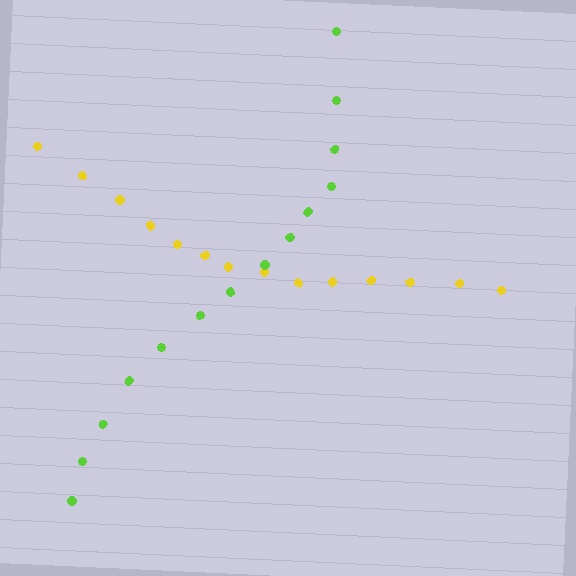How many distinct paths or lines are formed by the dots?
There are 2 distinct paths.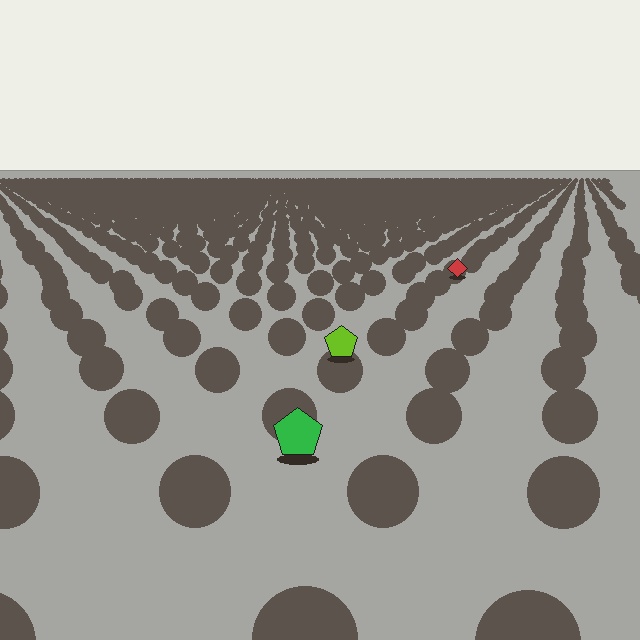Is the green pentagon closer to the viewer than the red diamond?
Yes. The green pentagon is closer — you can tell from the texture gradient: the ground texture is coarser near it.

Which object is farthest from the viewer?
The red diamond is farthest from the viewer. It appears smaller and the ground texture around it is denser.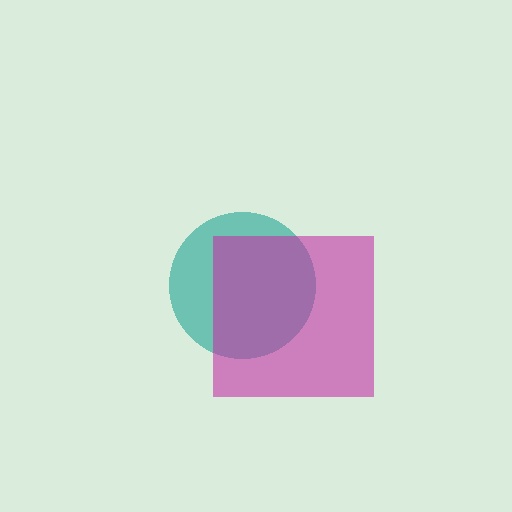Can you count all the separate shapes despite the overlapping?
Yes, there are 2 separate shapes.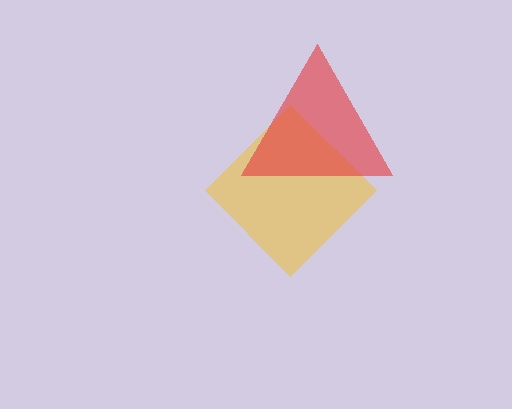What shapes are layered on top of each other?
The layered shapes are: a yellow diamond, a red triangle.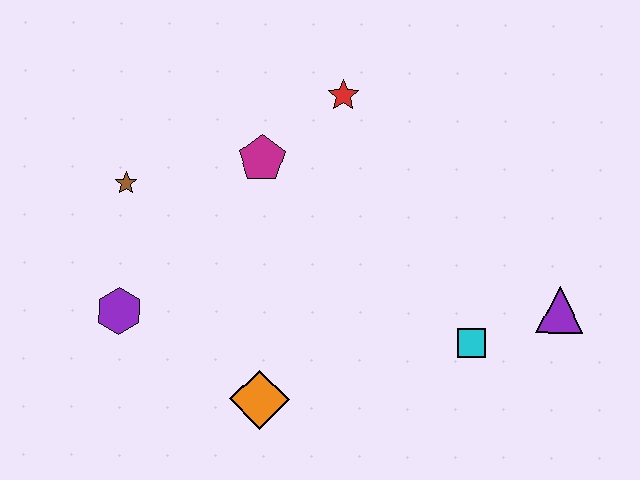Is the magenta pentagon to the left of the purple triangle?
Yes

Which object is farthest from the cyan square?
The brown star is farthest from the cyan square.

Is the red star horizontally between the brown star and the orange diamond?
No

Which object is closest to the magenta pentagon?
The red star is closest to the magenta pentagon.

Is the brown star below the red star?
Yes